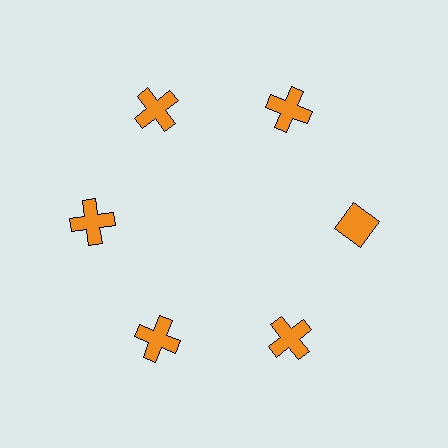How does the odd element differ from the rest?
It has a different shape: diamond instead of cross.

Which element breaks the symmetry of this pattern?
The orange diamond at roughly the 3 o'clock position breaks the symmetry. All other shapes are orange crosses.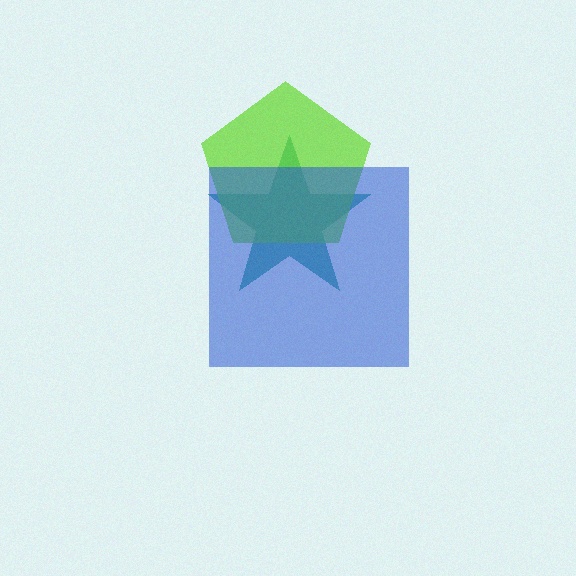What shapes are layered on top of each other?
The layered shapes are: a teal star, a lime pentagon, a blue square.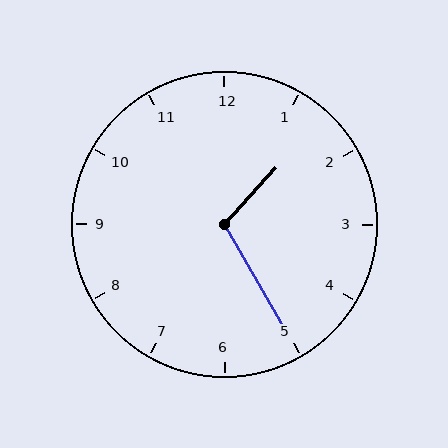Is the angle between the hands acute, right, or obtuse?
It is obtuse.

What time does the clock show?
1:25.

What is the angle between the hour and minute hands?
Approximately 108 degrees.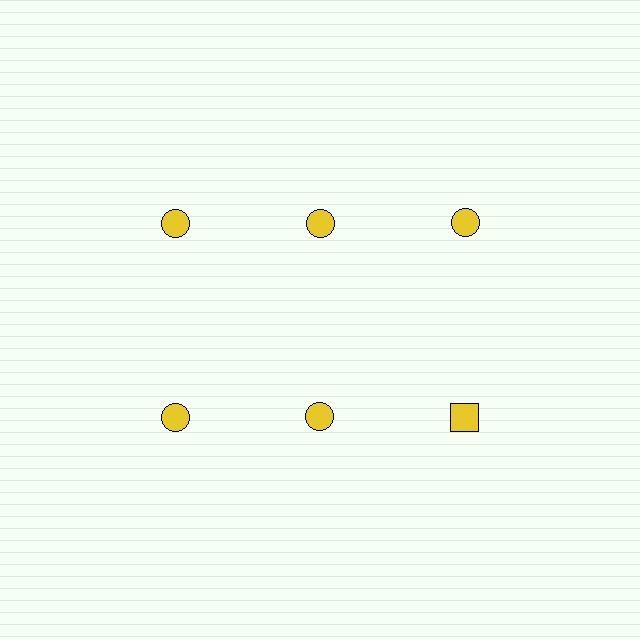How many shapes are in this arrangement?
There are 6 shapes arranged in a grid pattern.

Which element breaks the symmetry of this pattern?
The yellow square in the second row, center column breaks the symmetry. All other shapes are yellow circles.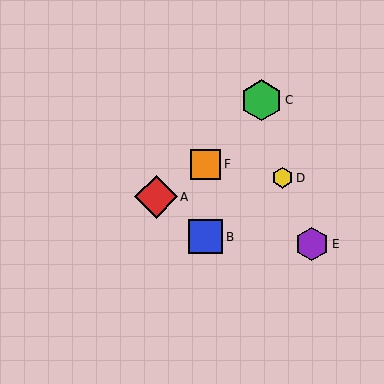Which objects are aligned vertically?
Objects B, F are aligned vertically.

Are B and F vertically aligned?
Yes, both are at x≈206.